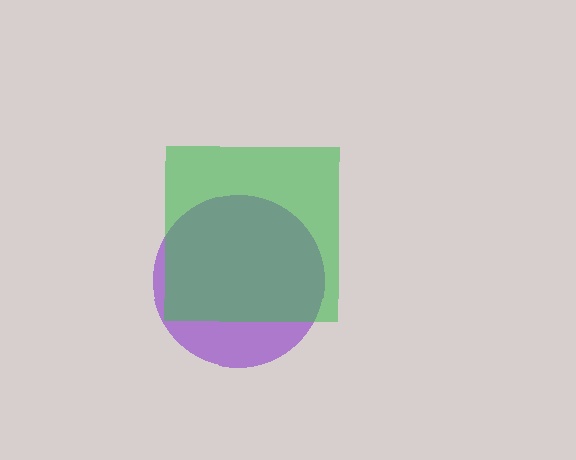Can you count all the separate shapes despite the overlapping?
Yes, there are 2 separate shapes.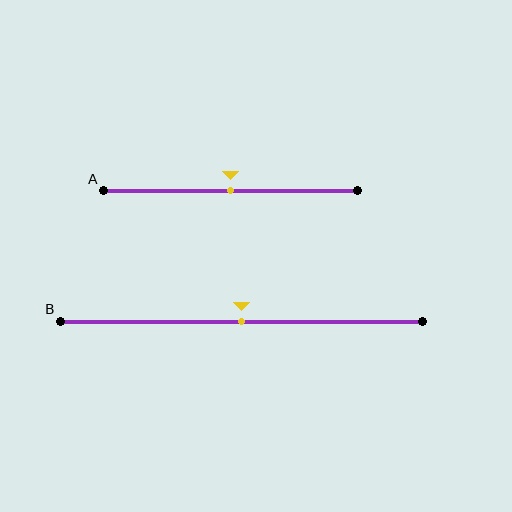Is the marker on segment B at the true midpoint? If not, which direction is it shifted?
Yes, the marker on segment B is at the true midpoint.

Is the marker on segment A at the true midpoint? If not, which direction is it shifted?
Yes, the marker on segment A is at the true midpoint.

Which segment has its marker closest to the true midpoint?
Segment A has its marker closest to the true midpoint.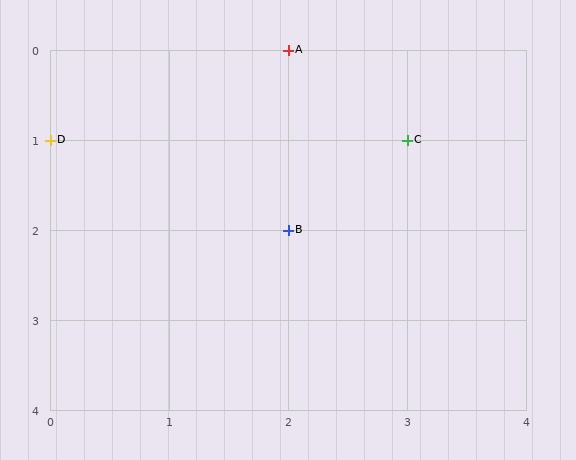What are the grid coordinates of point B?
Point B is at grid coordinates (2, 2).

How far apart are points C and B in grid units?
Points C and B are 1 column and 1 row apart (about 1.4 grid units diagonally).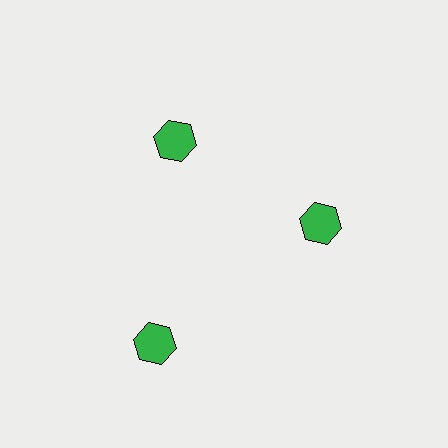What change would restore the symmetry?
The symmetry would be restored by moving it inward, back onto the ring so that all 3 hexagons sit at equal angles and equal distance from the center.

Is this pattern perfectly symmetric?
No. The 3 green hexagons are arranged in a ring, but one element near the 7 o'clock position is pushed outward from the center, breaking the 3-fold rotational symmetry.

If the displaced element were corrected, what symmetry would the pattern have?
It would have 3-fold rotational symmetry — the pattern would map onto itself every 120 degrees.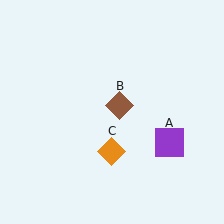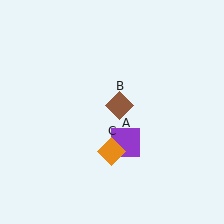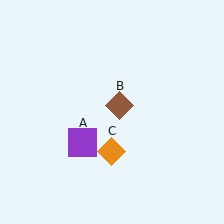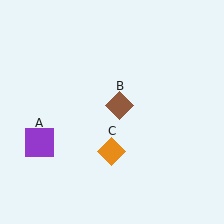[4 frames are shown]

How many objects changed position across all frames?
1 object changed position: purple square (object A).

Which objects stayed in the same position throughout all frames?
Brown diamond (object B) and orange diamond (object C) remained stationary.